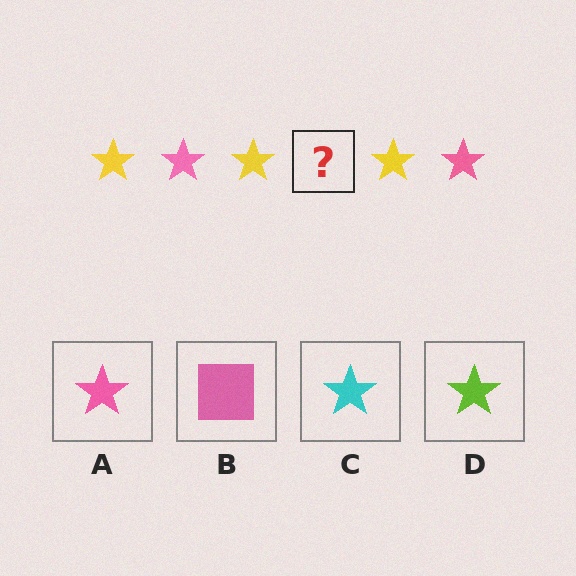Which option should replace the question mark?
Option A.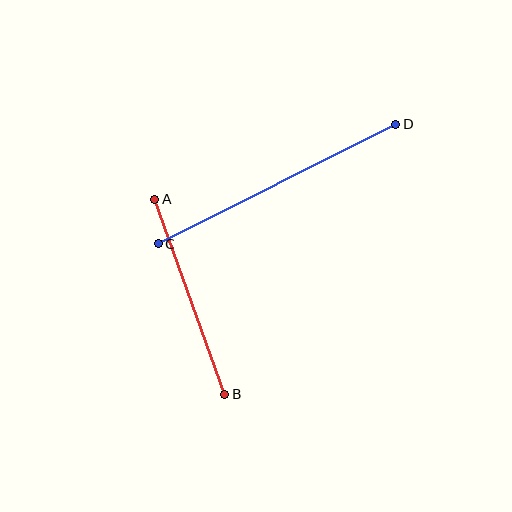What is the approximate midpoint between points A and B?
The midpoint is at approximately (190, 297) pixels.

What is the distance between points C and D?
The distance is approximately 266 pixels.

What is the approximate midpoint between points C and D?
The midpoint is at approximately (277, 184) pixels.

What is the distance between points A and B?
The distance is approximately 207 pixels.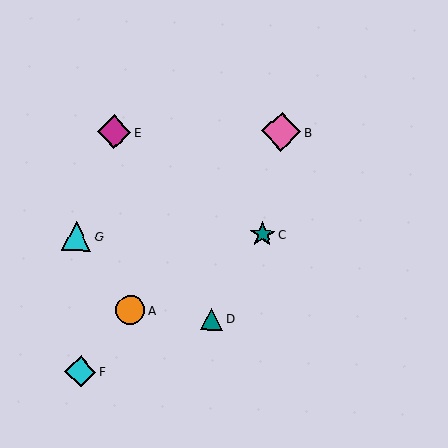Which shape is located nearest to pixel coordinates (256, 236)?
The teal star (labeled C) at (262, 234) is nearest to that location.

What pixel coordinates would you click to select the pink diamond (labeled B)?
Click at (281, 131) to select the pink diamond B.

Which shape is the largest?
The pink diamond (labeled B) is the largest.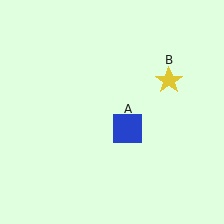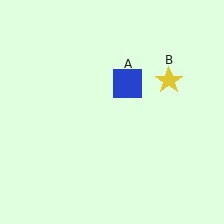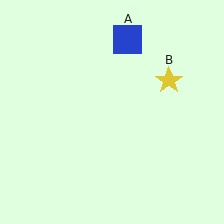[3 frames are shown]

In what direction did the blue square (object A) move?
The blue square (object A) moved up.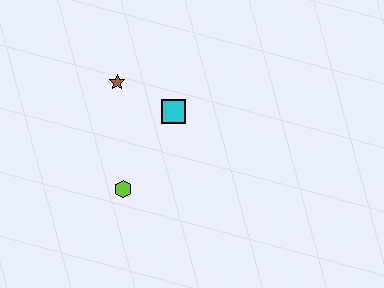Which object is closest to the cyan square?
The brown star is closest to the cyan square.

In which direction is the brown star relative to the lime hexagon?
The brown star is above the lime hexagon.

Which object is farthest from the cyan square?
The lime hexagon is farthest from the cyan square.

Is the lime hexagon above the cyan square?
No